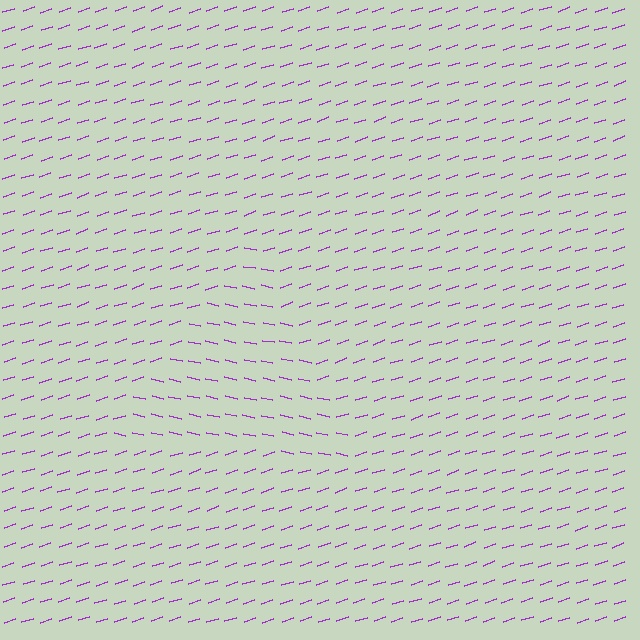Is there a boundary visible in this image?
Yes, there is a texture boundary formed by a change in line orientation.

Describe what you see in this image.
The image is filled with small purple line segments. A triangle region in the image has lines oriented differently from the surrounding lines, creating a visible texture boundary.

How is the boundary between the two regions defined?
The boundary is defined purely by a change in line orientation (approximately 31 degrees difference). All lines are the same color and thickness.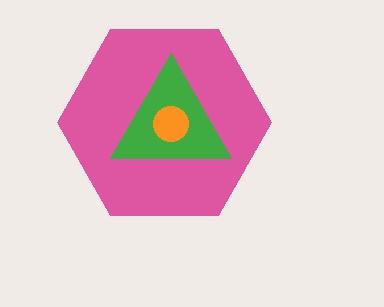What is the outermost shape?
The pink hexagon.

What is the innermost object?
The orange circle.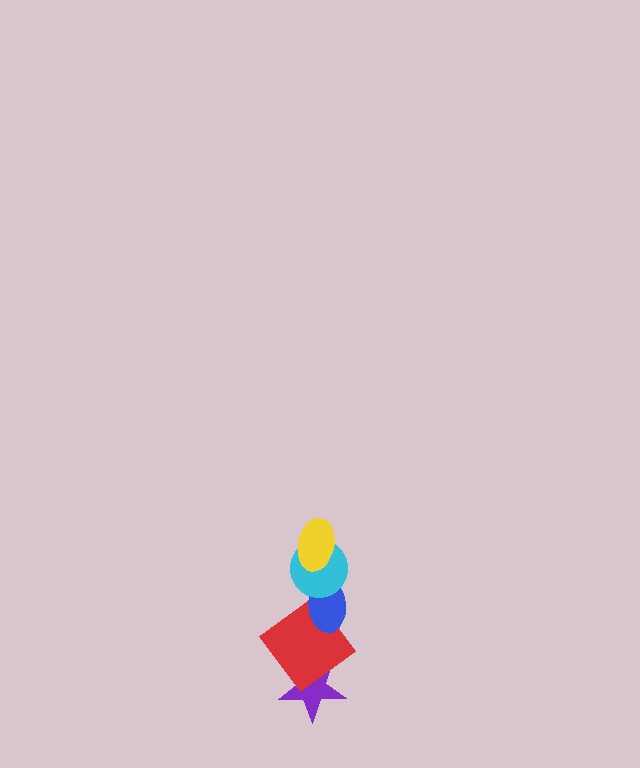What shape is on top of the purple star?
The red diamond is on top of the purple star.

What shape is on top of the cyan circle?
The yellow ellipse is on top of the cyan circle.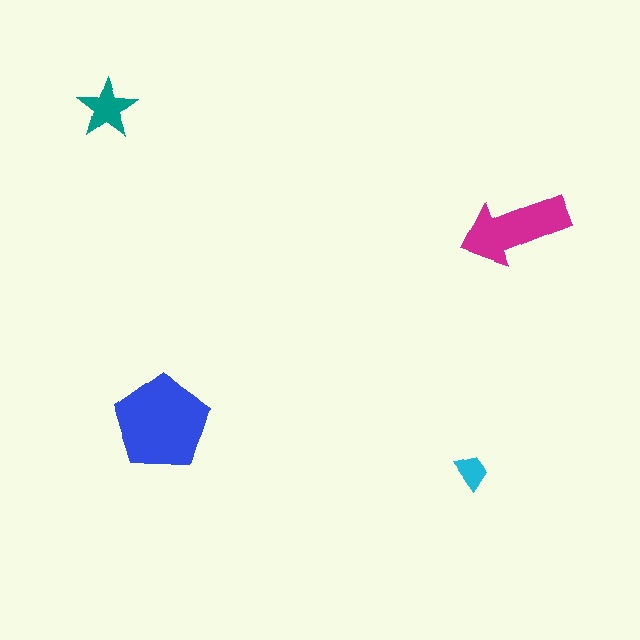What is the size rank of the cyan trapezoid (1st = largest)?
4th.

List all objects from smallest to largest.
The cyan trapezoid, the teal star, the magenta arrow, the blue pentagon.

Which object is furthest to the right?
The magenta arrow is rightmost.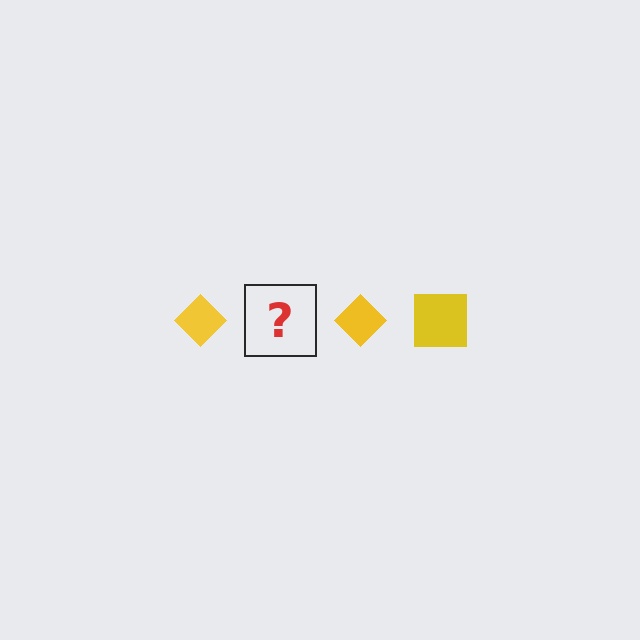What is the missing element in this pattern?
The missing element is a yellow square.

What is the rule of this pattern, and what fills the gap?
The rule is that the pattern cycles through diamond, square shapes in yellow. The gap should be filled with a yellow square.